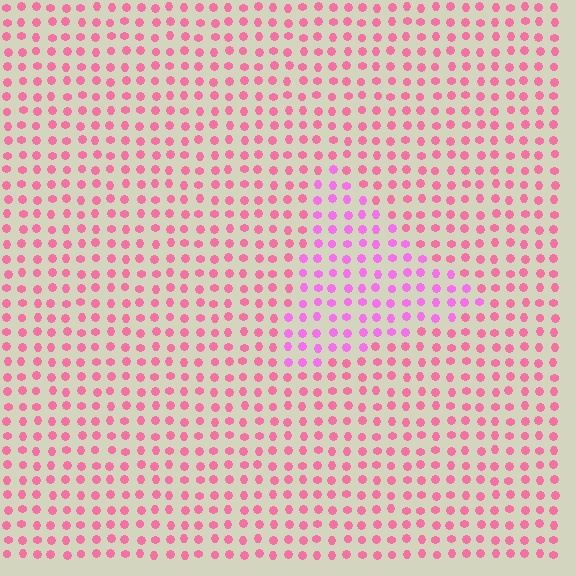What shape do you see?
I see a triangle.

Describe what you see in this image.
The image is filled with small pink elements in a uniform arrangement. A triangle-shaped region is visible where the elements are tinted to a slightly different hue, forming a subtle color boundary.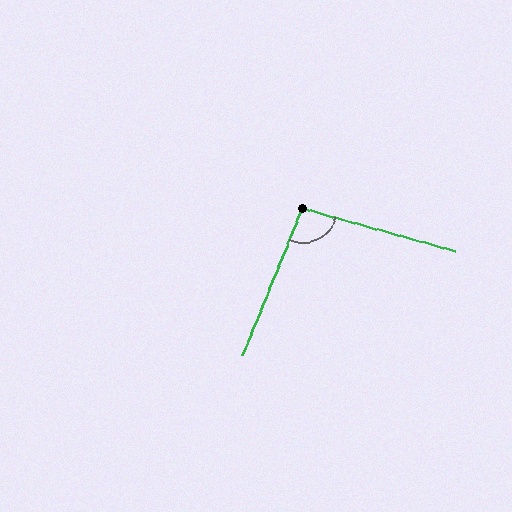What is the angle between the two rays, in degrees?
Approximately 96 degrees.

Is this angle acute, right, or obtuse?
It is obtuse.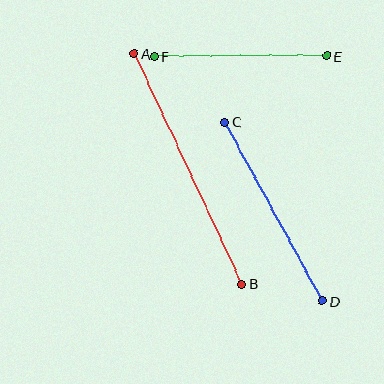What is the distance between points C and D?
The distance is approximately 204 pixels.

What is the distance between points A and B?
The distance is approximately 254 pixels.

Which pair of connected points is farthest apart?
Points A and B are farthest apart.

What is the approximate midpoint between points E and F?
The midpoint is at approximately (241, 56) pixels.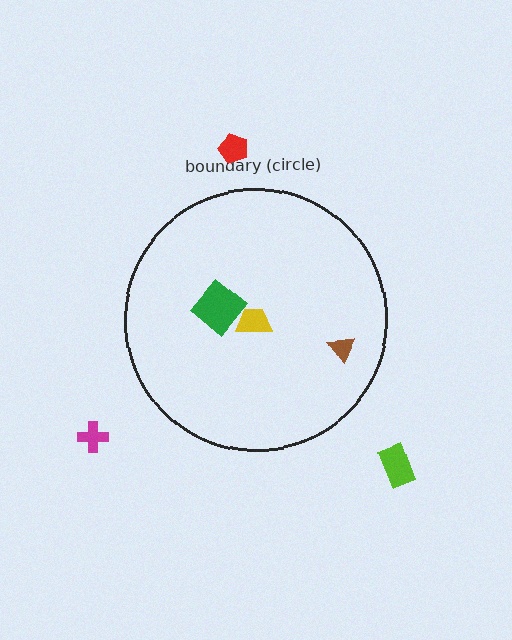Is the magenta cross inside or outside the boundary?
Outside.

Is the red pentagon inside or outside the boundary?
Outside.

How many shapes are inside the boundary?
3 inside, 3 outside.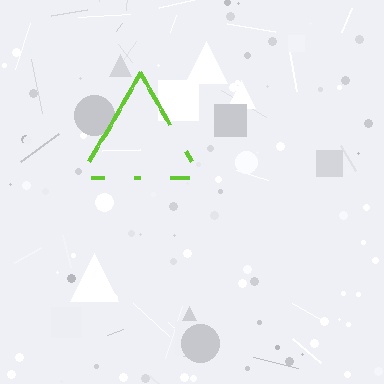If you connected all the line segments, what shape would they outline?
They would outline a triangle.